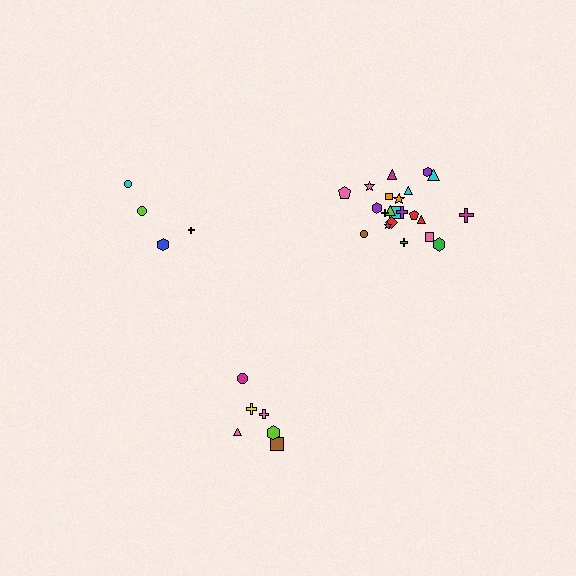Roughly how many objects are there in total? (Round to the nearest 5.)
Roughly 30 objects in total.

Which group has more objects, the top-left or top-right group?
The top-right group.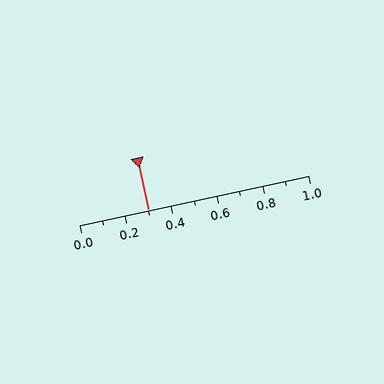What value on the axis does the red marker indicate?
The marker indicates approximately 0.3.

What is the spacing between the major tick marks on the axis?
The major ticks are spaced 0.2 apart.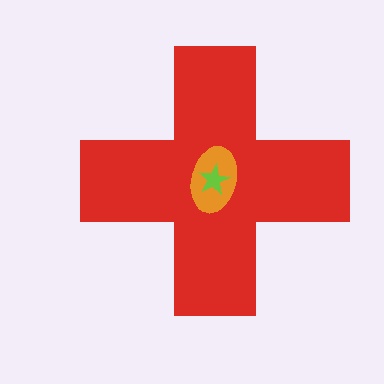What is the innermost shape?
The lime star.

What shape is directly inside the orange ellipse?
The lime star.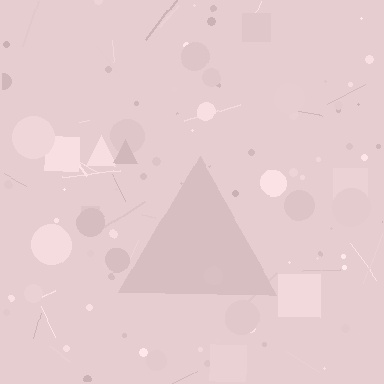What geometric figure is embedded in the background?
A triangle is embedded in the background.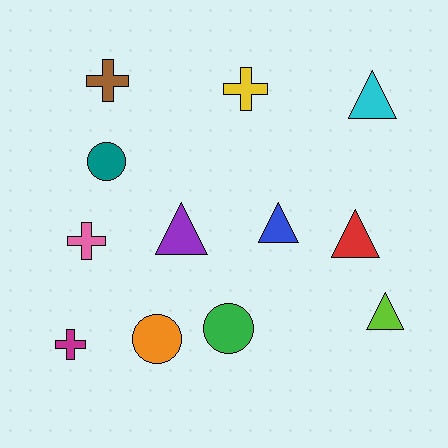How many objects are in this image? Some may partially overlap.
There are 12 objects.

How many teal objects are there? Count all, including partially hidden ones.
There is 1 teal object.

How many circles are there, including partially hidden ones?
There are 3 circles.